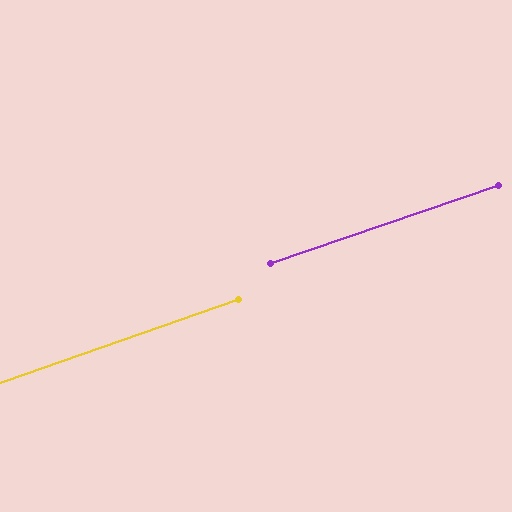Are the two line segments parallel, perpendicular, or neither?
Parallel — their directions differ by only 0.2°.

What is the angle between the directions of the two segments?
Approximately 0 degrees.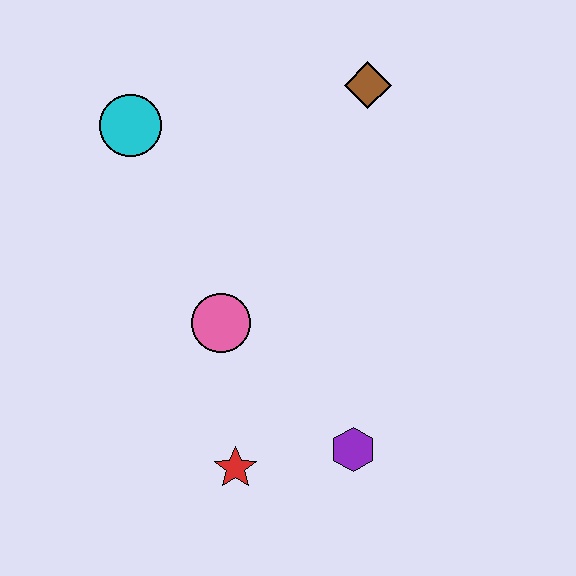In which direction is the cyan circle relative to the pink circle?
The cyan circle is above the pink circle.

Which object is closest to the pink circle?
The red star is closest to the pink circle.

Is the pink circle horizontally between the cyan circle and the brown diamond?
Yes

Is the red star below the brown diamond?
Yes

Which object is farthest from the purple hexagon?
The cyan circle is farthest from the purple hexagon.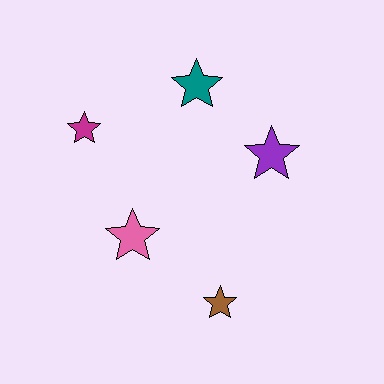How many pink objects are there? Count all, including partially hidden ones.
There is 1 pink object.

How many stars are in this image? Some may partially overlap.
There are 5 stars.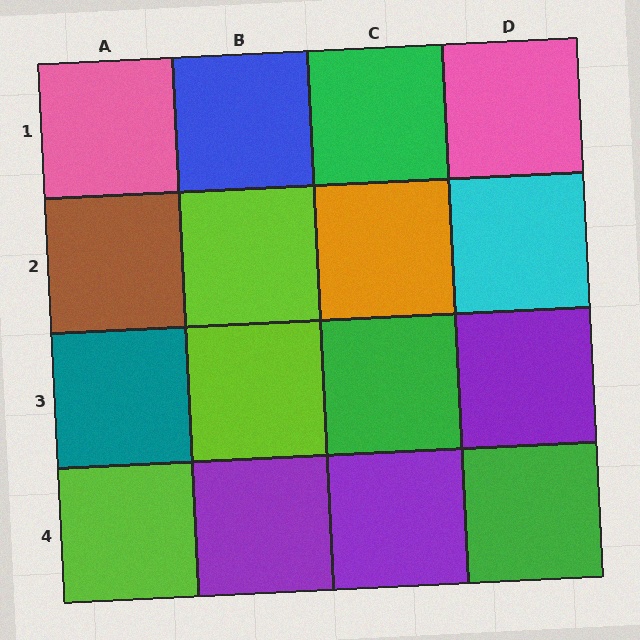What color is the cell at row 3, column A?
Teal.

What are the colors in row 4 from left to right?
Lime, purple, purple, green.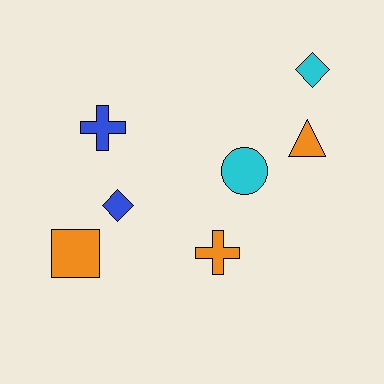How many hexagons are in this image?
There are no hexagons.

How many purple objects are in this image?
There are no purple objects.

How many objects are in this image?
There are 7 objects.